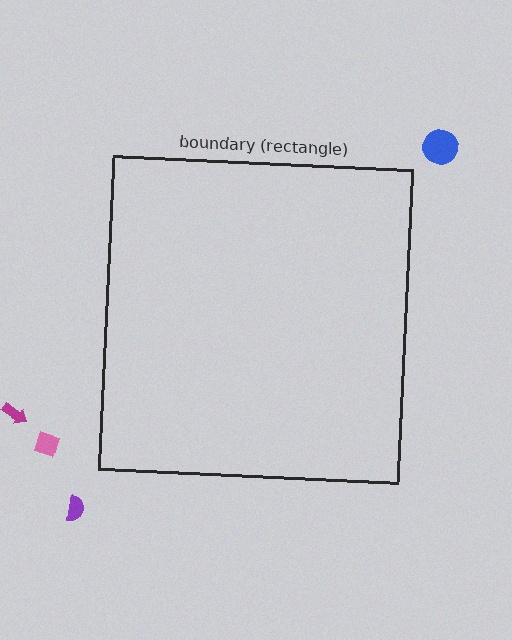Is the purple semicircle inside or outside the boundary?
Outside.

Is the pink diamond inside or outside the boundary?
Outside.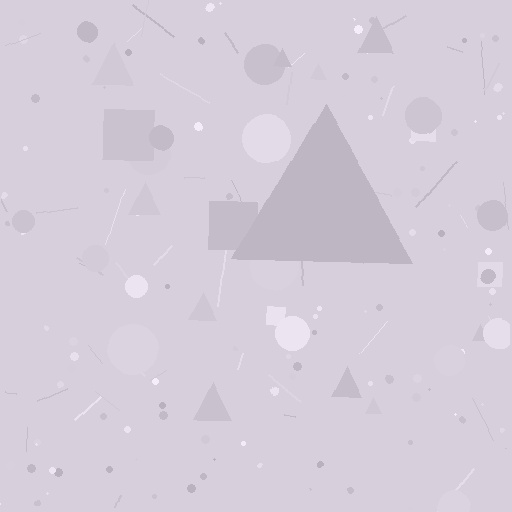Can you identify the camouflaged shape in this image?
The camouflaged shape is a triangle.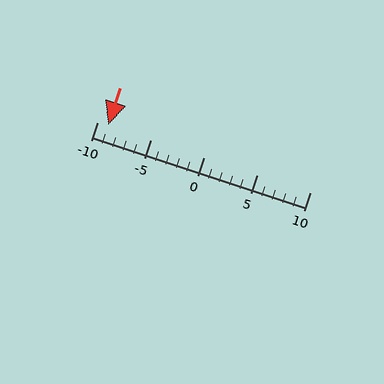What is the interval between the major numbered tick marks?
The major tick marks are spaced 5 units apart.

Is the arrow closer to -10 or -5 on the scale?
The arrow is closer to -10.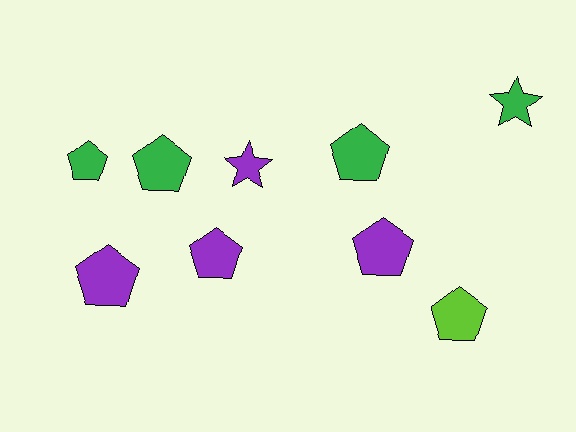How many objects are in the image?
There are 9 objects.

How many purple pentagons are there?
There are 3 purple pentagons.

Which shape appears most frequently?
Pentagon, with 7 objects.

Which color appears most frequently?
Green, with 4 objects.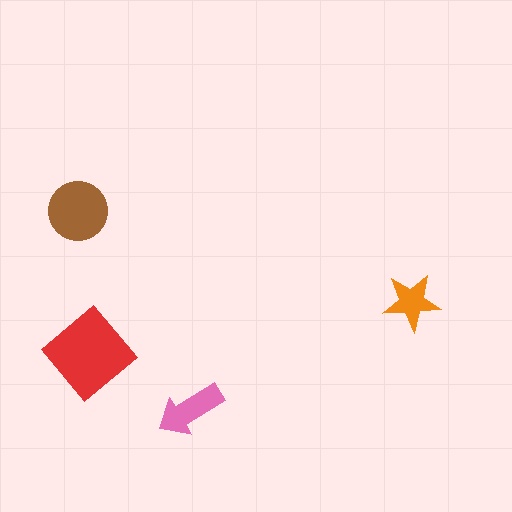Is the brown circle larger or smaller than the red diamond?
Smaller.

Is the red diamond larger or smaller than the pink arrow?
Larger.